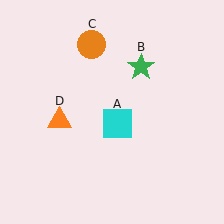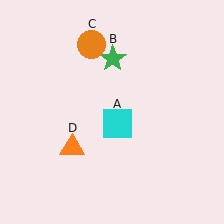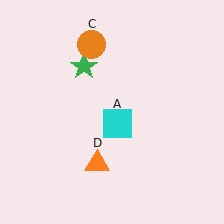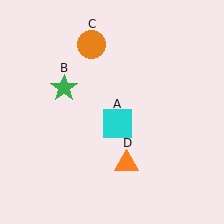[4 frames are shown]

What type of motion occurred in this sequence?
The green star (object B), orange triangle (object D) rotated counterclockwise around the center of the scene.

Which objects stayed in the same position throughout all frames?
Cyan square (object A) and orange circle (object C) remained stationary.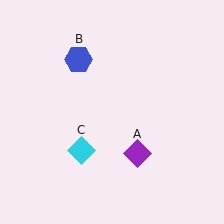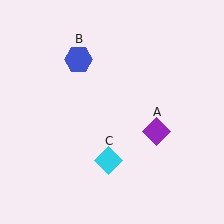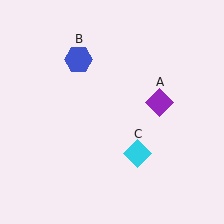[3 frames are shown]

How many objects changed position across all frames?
2 objects changed position: purple diamond (object A), cyan diamond (object C).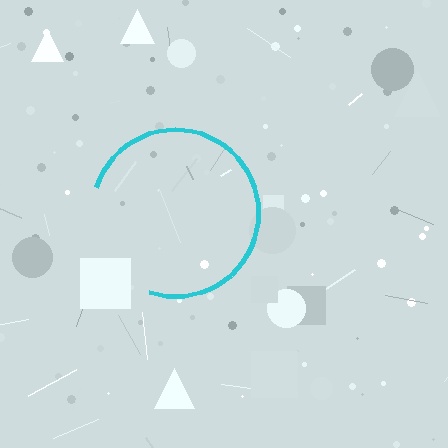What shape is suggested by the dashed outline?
The dashed outline suggests a circle.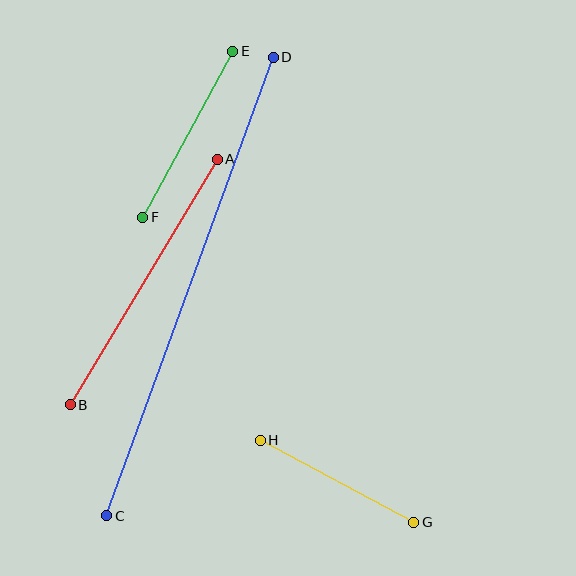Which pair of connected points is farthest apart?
Points C and D are farthest apart.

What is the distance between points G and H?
The distance is approximately 174 pixels.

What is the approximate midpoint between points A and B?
The midpoint is at approximately (144, 282) pixels.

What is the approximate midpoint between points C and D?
The midpoint is at approximately (190, 286) pixels.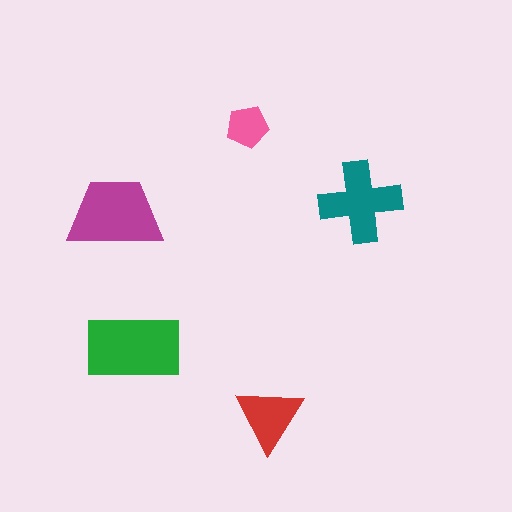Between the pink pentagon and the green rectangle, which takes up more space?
The green rectangle.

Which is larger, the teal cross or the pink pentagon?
The teal cross.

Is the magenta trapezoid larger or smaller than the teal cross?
Larger.